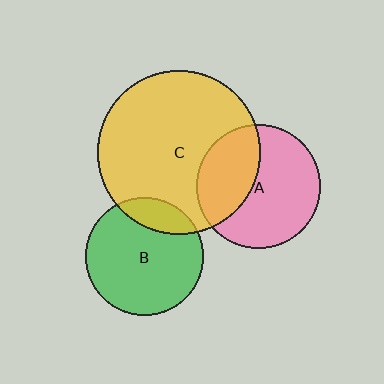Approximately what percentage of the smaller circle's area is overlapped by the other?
Approximately 15%.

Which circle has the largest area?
Circle C (yellow).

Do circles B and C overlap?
Yes.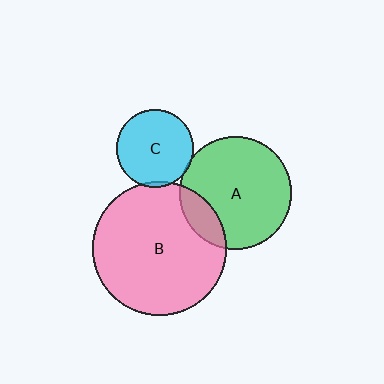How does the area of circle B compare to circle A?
Approximately 1.4 times.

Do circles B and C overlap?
Yes.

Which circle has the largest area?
Circle B (pink).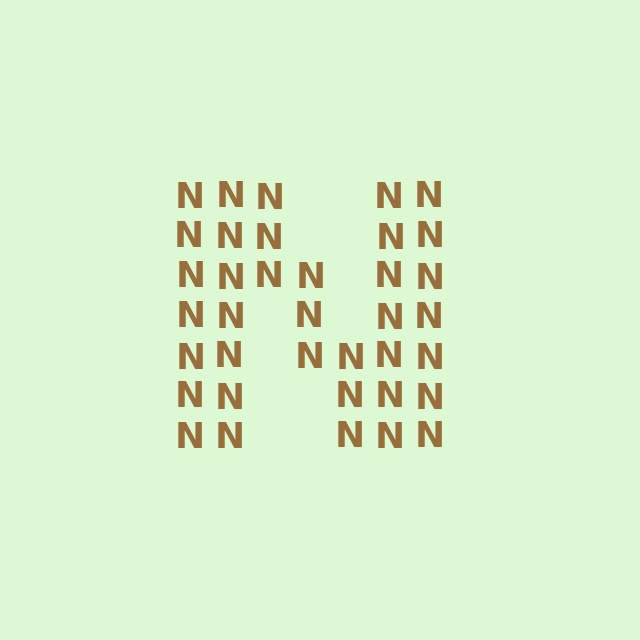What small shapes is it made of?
It is made of small letter N's.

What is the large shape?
The large shape is the letter N.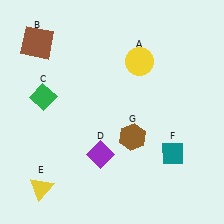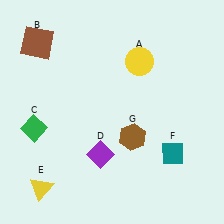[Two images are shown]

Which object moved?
The green diamond (C) moved down.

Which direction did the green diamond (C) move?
The green diamond (C) moved down.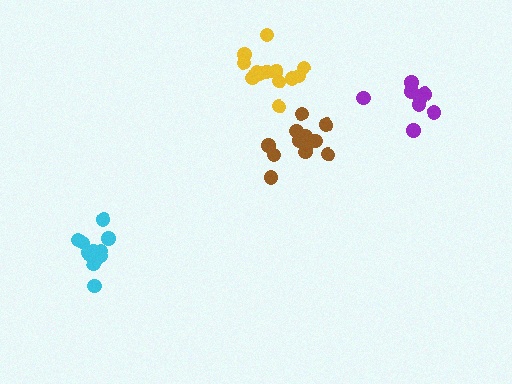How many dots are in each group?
Group 1: 14 dots, Group 2: 10 dots, Group 3: 8 dots, Group 4: 13 dots (45 total).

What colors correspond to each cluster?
The clusters are colored: yellow, cyan, purple, brown.